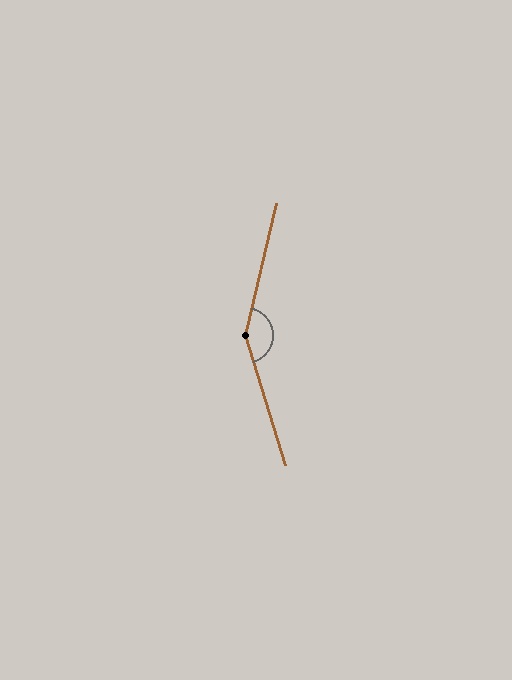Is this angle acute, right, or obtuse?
It is obtuse.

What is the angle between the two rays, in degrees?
Approximately 149 degrees.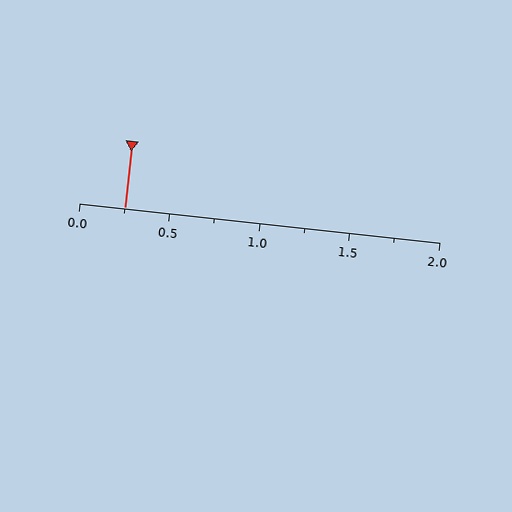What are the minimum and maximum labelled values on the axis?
The axis runs from 0.0 to 2.0.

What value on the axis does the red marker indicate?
The marker indicates approximately 0.25.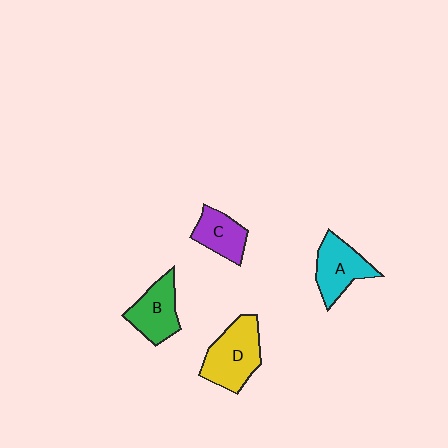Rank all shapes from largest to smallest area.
From largest to smallest: D (yellow), A (cyan), B (green), C (purple).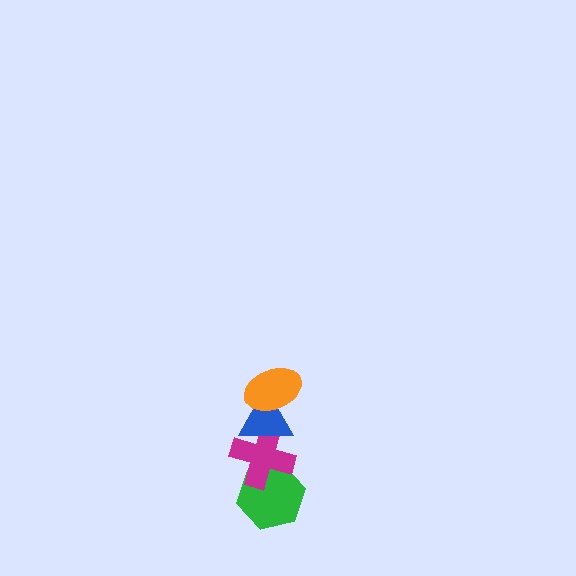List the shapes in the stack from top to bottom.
From top to bottom: the orange ellipse, the blue triangle, the magenta cross, the green hexagon.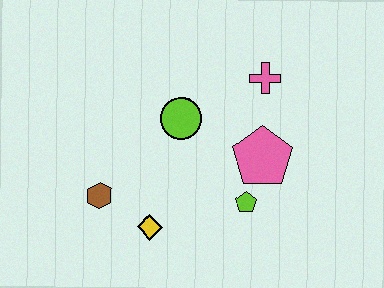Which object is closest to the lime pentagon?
The pink pentagon is closest to the lime pentagon.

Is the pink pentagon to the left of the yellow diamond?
No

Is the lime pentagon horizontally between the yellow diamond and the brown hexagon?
No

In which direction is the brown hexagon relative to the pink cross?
The brown hexagon is to the left of the pink cross.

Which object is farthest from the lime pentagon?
The brown hexagon is farthest from the lime pentagon.